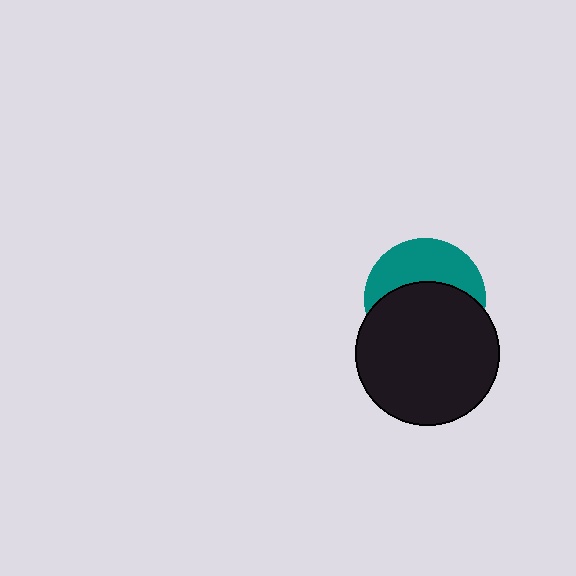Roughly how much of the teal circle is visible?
A small part of it is visible (roughly 41%).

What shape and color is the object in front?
The object in front is a black circle.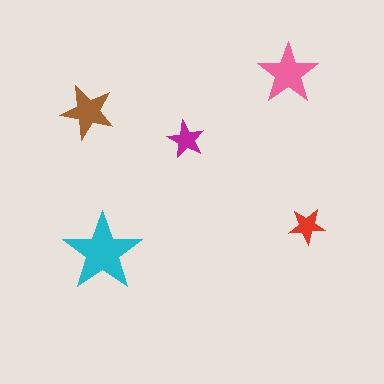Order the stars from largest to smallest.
the cyan one, the pink one, the brown one, the magenta one, the red one.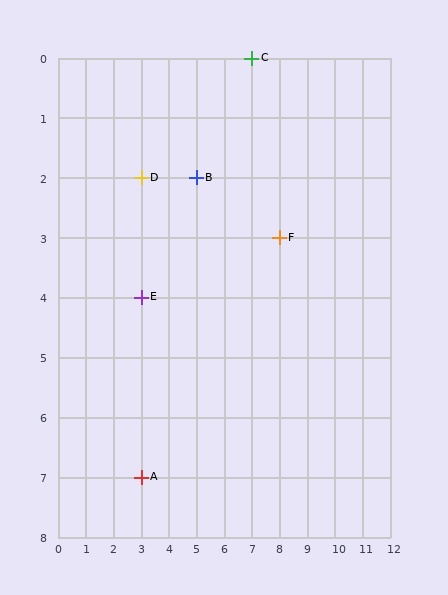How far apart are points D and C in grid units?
Points D and C are 4 columns and 2 rows apart (about 4.5 grid units diagonally).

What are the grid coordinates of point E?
Point E is at grid coordinates (3, 4).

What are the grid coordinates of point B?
Point B is at grid coordinates (5, 2).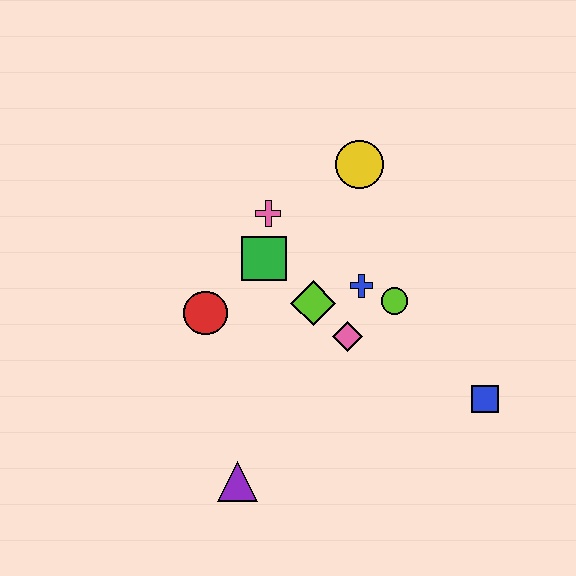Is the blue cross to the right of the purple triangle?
Yes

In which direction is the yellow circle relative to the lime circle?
The yellow circle is above the lime circle.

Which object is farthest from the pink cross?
The blue square is farthest from the pink cross.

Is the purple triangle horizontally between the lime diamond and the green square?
No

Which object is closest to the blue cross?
The lime circle is closest to the blue cross.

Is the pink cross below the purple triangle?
No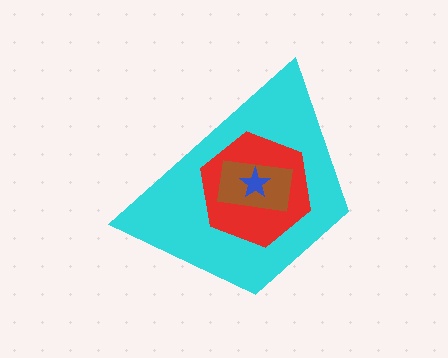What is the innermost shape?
The blue star.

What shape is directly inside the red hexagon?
The brown rectangle.